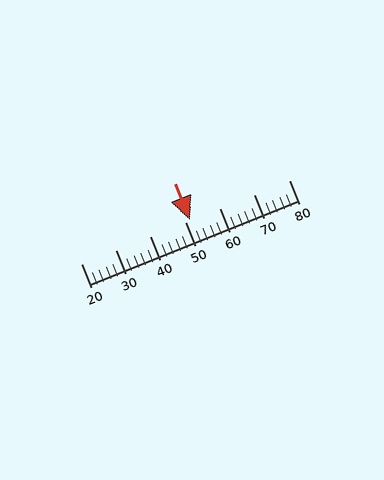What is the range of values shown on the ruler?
The ruler shows values from 20 to 80.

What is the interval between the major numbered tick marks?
The major tick marks are spaced 10 units apart.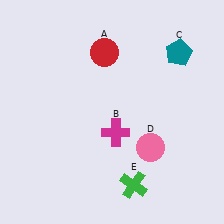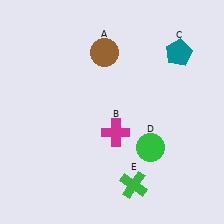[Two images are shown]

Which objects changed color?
A changed from red to brown. D changed from pink to green.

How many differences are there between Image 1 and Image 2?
There are 2 differences between the two images.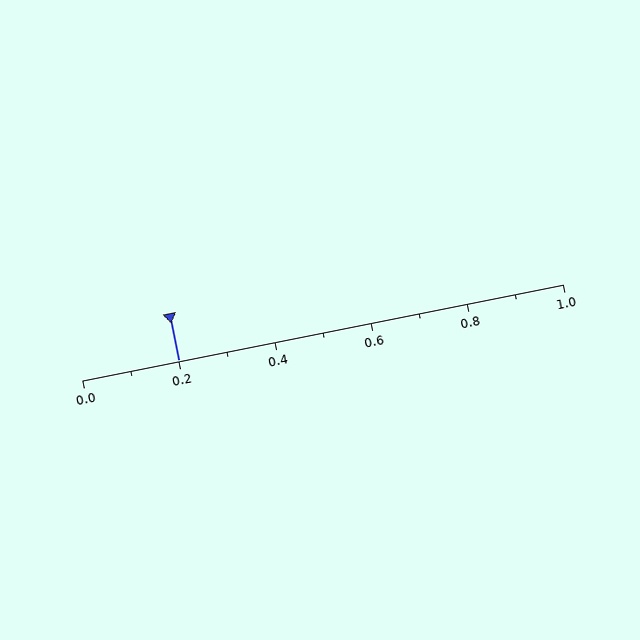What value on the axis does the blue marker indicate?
The marker indicates approximately 0.2.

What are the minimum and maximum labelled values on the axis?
The axis runs from 0.0 to 1.0.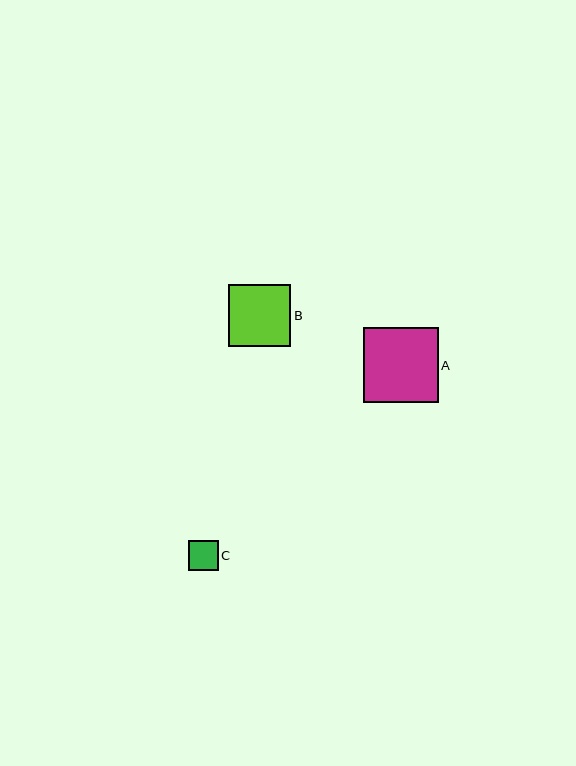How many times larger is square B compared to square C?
Square B is approximately 2.1 times the size of square C.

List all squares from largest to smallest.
From largest to smallest: A, B, C.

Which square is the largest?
Square A is the largest with a size of approximately 75 pixels.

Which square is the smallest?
Square C is the smallest with a size of approximately 30 pixels.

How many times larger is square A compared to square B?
Square A is approximately 1.2 times the size of square B.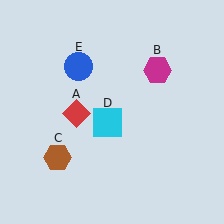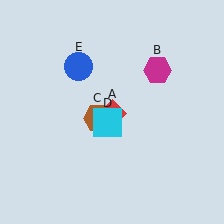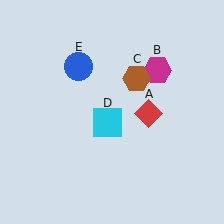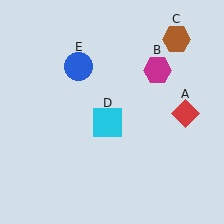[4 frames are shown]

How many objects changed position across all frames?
2 objects changed position: red diamond (object A), brown hexagon (object C).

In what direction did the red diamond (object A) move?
The red diamond (object A) moved right.